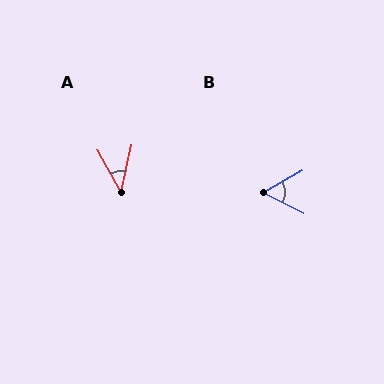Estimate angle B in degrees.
Approximately 56 degrees.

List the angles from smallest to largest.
A (42°), B (56°).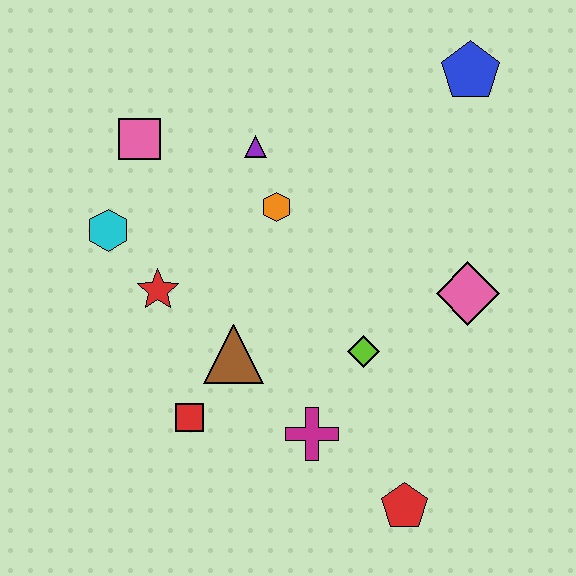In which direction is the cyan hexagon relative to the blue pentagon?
The cyan hexagon is to the left of the blue pentagon.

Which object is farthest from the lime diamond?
The pink square is farthest from the lime diamond.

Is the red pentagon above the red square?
No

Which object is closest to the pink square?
The cyan hexagon is closest to the pink square.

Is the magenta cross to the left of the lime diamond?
Yes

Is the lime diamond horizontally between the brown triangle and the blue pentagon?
Yes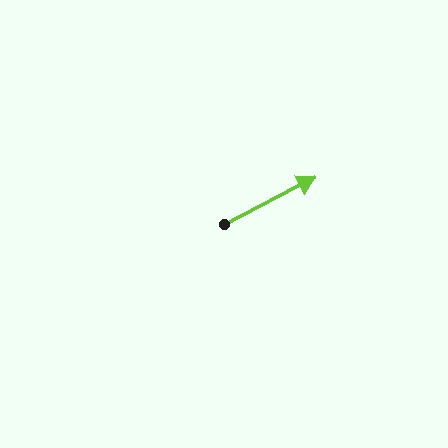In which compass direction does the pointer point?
Northeast.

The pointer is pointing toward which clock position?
Roughly 2 o'clock.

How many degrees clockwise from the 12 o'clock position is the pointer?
Approximately 63 degrees.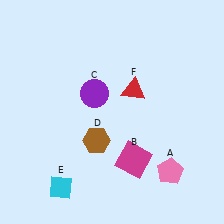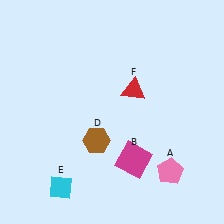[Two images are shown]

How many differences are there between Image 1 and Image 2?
There is 1 difference between the two images.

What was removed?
The purple circle (C) was removed in Image 2.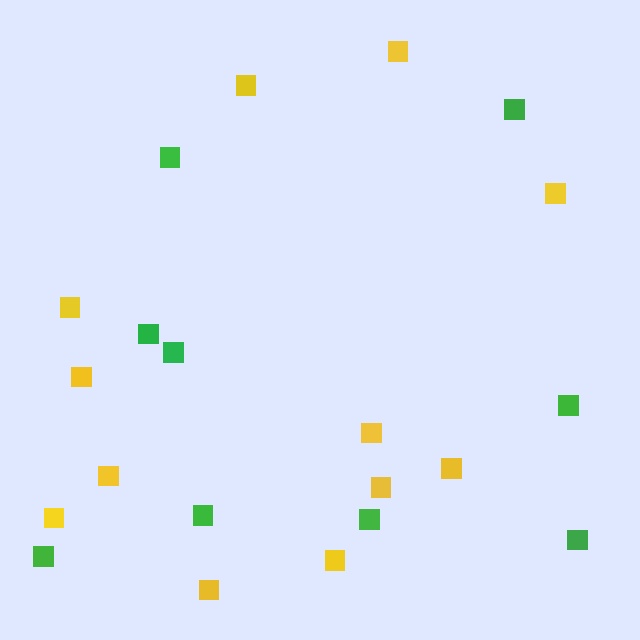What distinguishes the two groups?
There are 2 groups: one group of yellow squares (12) and one group of green squares (9).